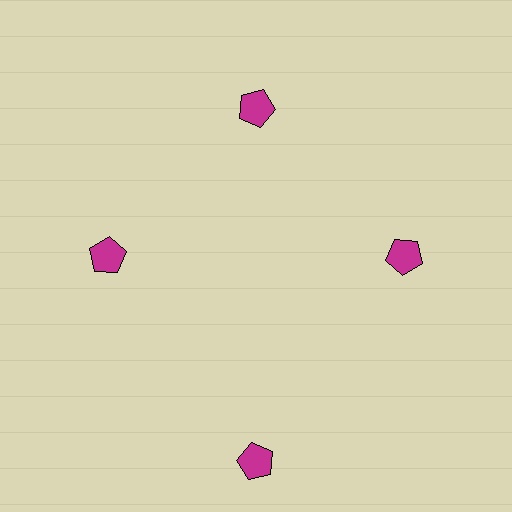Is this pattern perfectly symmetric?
No. The 4 magenta pentagons are arranged in a ring, but one element near the 6 o'clock position is pushed outward from the center, breaking the 4-fold rotational symmetry.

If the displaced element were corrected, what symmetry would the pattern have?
It would have 4-fold rotational symmetry — the pattern would map onto itself every 90 degrees.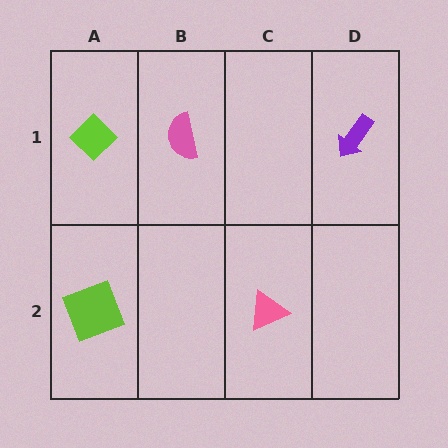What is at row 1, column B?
A pink semicircle.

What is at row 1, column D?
A purple arrow.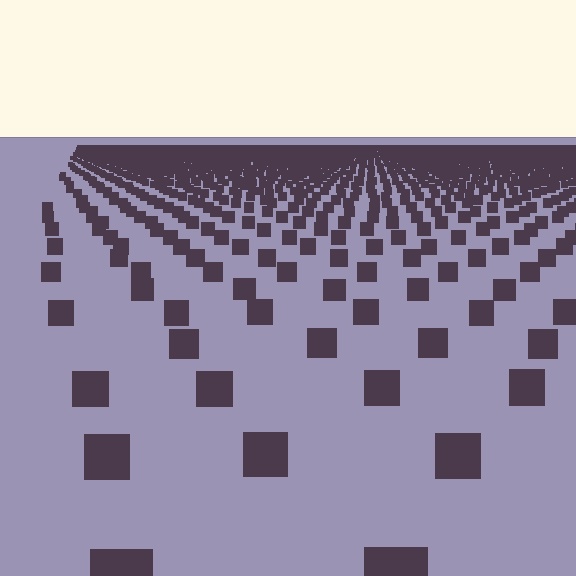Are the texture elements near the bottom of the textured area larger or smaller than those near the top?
Larger. Near the bottom, elements are closer to the viewer and appear at a bigger on-screen size.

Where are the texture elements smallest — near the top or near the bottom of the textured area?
Near the top.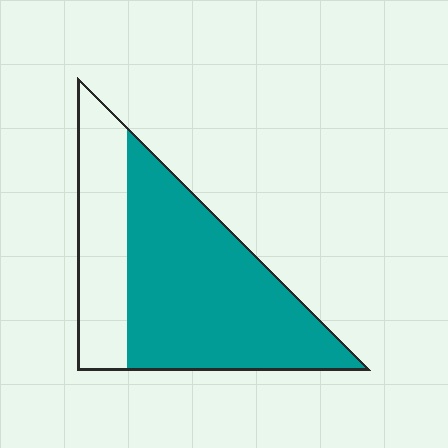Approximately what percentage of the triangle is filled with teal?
Approximately 70%.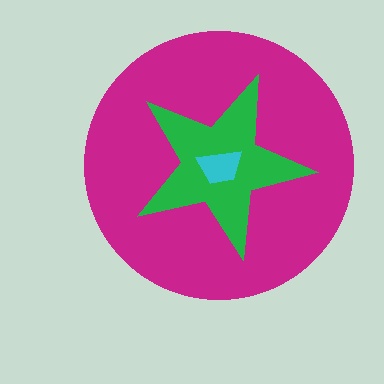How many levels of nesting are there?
3.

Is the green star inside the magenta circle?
Yes.